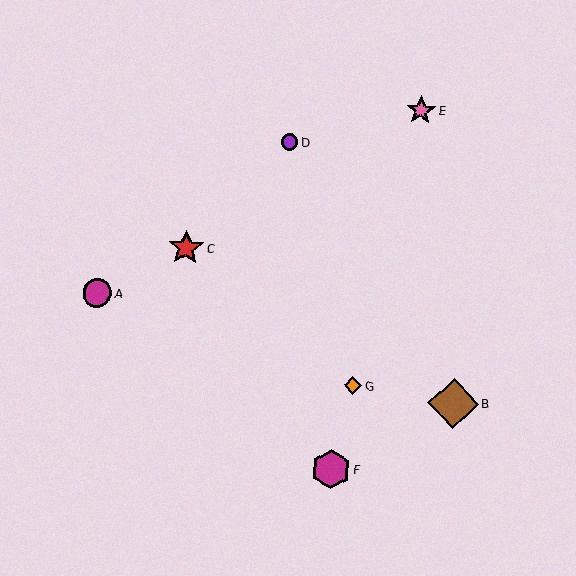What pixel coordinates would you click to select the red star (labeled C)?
Click at (186, 248) to select the red star C.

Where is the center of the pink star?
The center of the pink star is at (421, 111).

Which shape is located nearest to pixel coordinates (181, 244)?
The red star (labeled C) at (186, 248) is nearest to that location.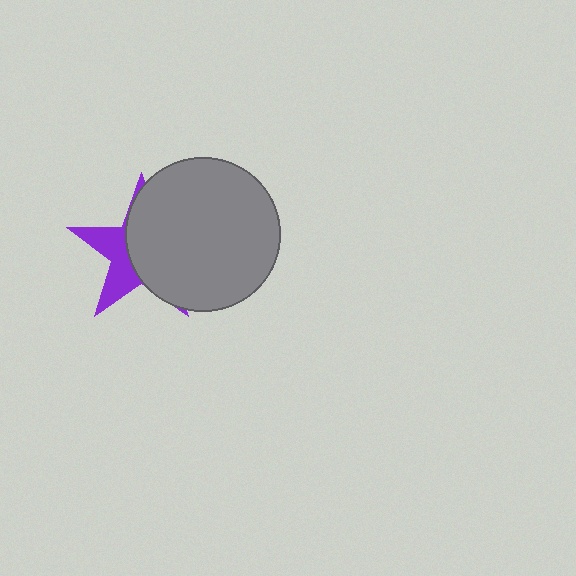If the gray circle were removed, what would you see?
You would see the complete purple star.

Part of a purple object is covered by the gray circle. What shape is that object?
It is a star.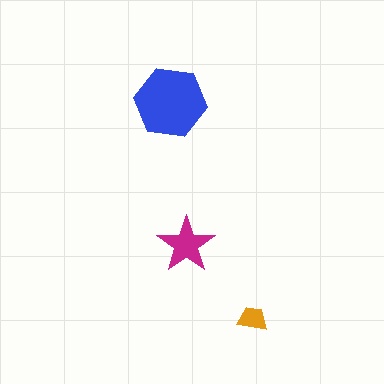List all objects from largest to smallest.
The blue hexagon, the magenta star, the orange trapezoid.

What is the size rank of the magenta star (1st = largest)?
2nd.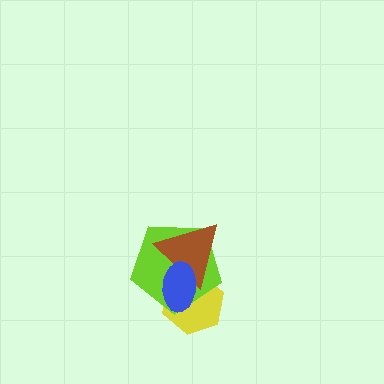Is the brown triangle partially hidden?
Yes, it is partially covered by another shape.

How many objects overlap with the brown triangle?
3 objects overlap with the brown triangle.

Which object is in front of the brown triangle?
The blue ellipse is in front of the brown triangle.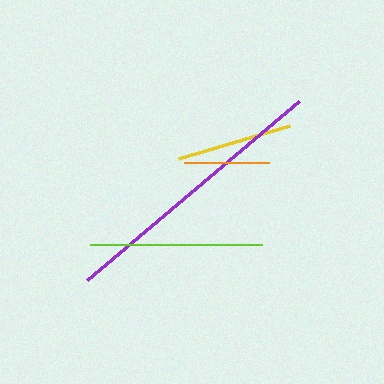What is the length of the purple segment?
The purple segment is approximately 278 pixels long.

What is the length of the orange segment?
The orange segment is approximately 85 pixels long.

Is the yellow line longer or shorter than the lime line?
The lime line is longer than the yellow line.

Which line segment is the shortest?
The orange line is the shortest at approximately 85 pixels.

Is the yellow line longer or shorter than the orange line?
The yellow line is longer than the orange line.